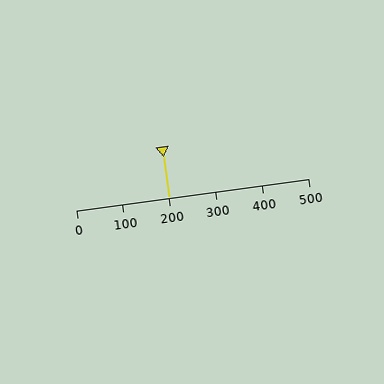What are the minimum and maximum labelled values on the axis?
The axis runs from 0 to 500.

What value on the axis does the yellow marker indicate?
The marker indicates approximately 200.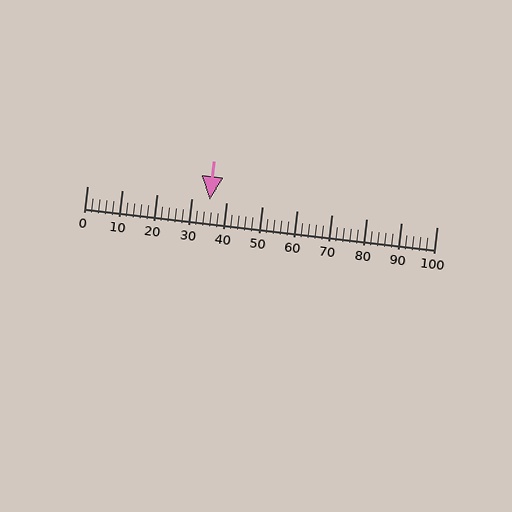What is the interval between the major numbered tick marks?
The major tick marks are spaced 10 units apart.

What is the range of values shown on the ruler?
The ruler shows values from 0 to 100.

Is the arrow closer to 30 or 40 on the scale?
The arrow is closer to 40.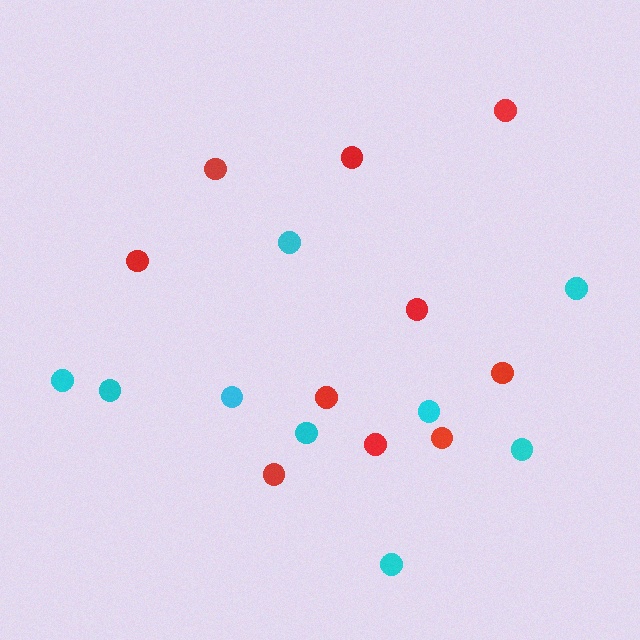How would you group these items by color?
There are 2 groups: one group of red circles (10) and one group of cyan circles (9).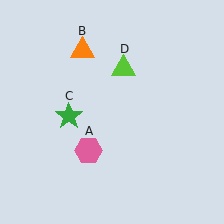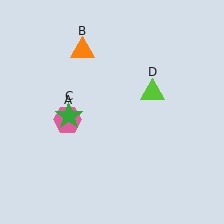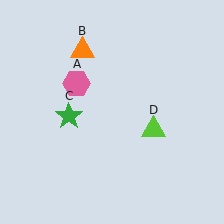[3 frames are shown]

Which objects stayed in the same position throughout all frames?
Orange triangle (object B) and green star (object C) remained stationary.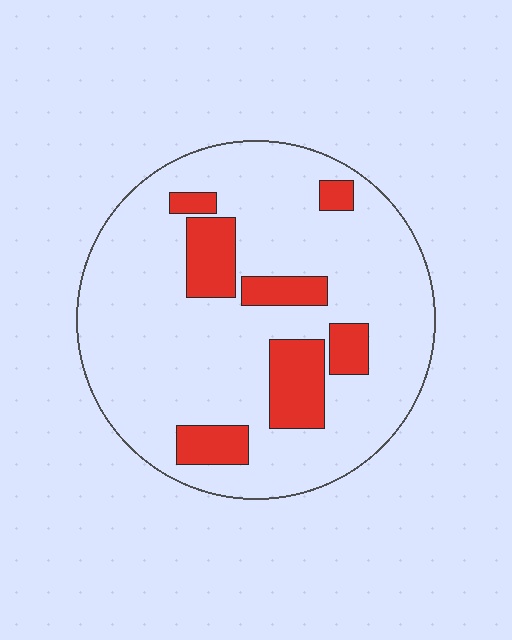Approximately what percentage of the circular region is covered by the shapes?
Approximately 20%.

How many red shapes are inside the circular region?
7.